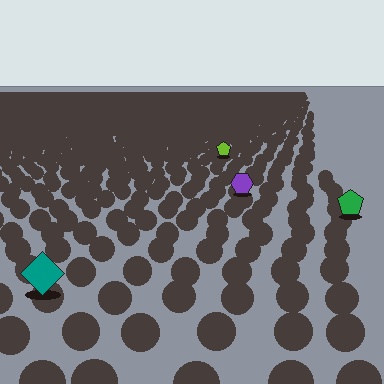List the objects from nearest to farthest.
From nearest to farthest: the teal diamond, the green pentagon, the purple hexagon, the lime pentagon.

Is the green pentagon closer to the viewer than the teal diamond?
No. The teal diamond is closer — you can tell from the texture gradient: the ground texture is coarser near it.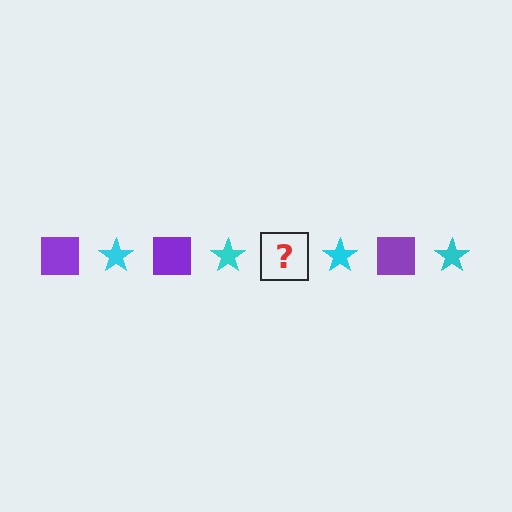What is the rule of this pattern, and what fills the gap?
The rule is that the pattern alternates between purple square and cyan star. The gap should be filled with a purple square.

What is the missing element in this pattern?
The missing element is a purple square.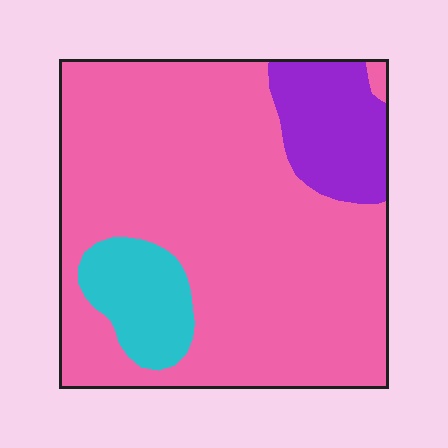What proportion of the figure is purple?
Purple takes up less than a quarter of the figure.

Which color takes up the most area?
Pink, at roughly 75%.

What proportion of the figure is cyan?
Cyan covers 10% of the figure.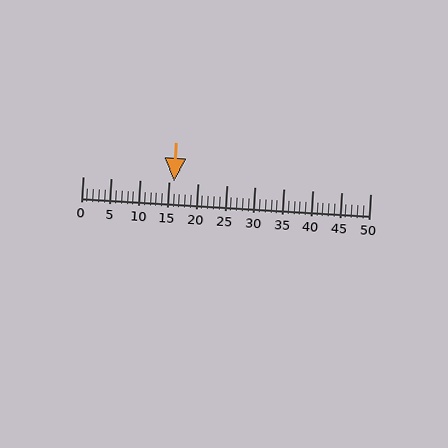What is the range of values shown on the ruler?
The ruler shows values from 0 to 50.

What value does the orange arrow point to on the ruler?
The orange arrow points to approximately 16.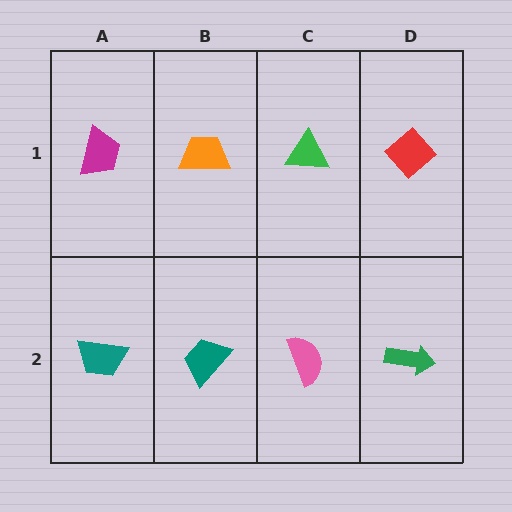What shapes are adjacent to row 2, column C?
A green triangle (row 1, column C), a teal trapezoid (row 2, column B), a green arrow (row 2, column D).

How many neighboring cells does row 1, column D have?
2.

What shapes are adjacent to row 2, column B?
An orange trapezoid (row 1, column B), a teal trapezoid (row 2, column A), a pink semicircle (row 2, column C).